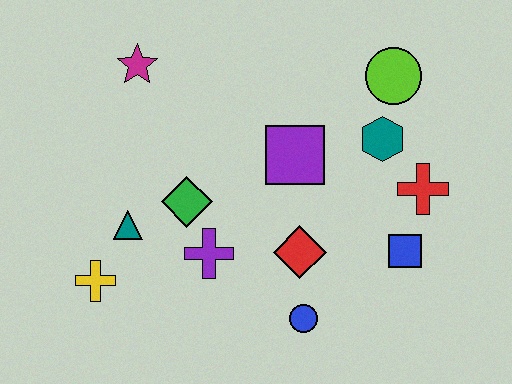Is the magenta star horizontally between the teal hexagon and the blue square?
No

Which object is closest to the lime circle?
The teal hexagon is closest to the lime circle.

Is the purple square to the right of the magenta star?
Yes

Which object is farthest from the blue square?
The magenta star is farthest from the blue square.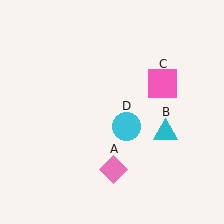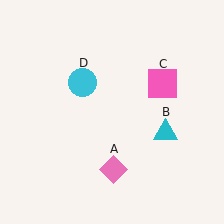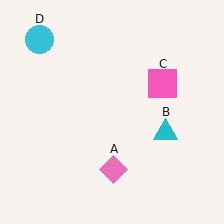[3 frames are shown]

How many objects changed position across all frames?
1 object changed position: cyan circle (object D).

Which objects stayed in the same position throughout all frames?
Pink diamond (object A) and cyan triangle (object B) and pink square (object C) remained stationary.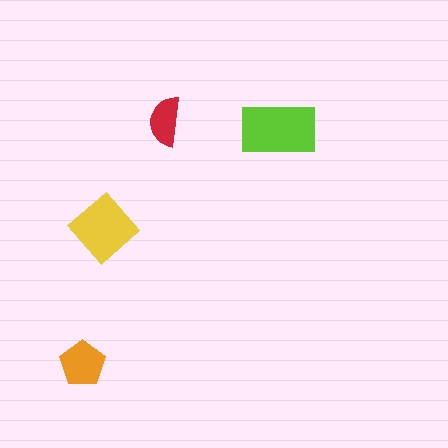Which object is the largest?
The lime rectangle.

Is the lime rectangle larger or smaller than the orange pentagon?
Larger.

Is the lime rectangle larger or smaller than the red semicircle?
Larger.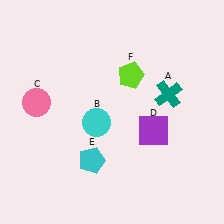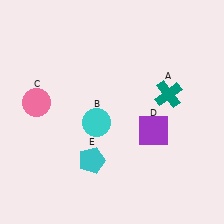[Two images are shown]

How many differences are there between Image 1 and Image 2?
There is 1 difference between the two images.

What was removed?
The lime pentagon (F) was removed in Image 2.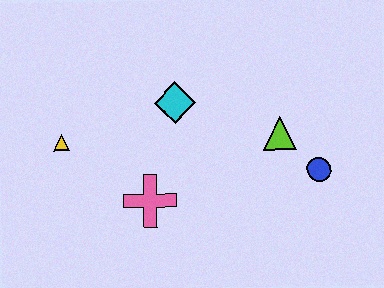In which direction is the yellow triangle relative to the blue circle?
The yellow triangle is to the left of the blue circle.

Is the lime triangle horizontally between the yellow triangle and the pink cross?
No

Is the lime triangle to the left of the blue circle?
Yes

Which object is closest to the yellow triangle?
The pink cross is closest to the yellow triangle.